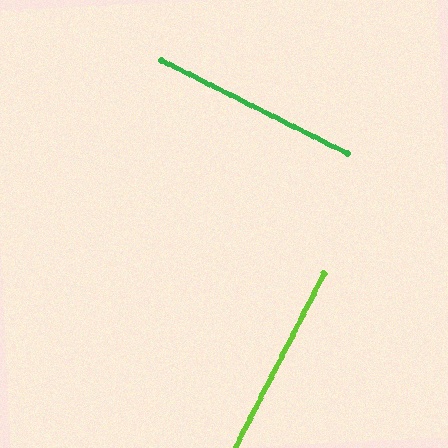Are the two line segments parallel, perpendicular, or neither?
Perpendicular — they meet at approximately 90°.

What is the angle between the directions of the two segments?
Approximately 90 degrees.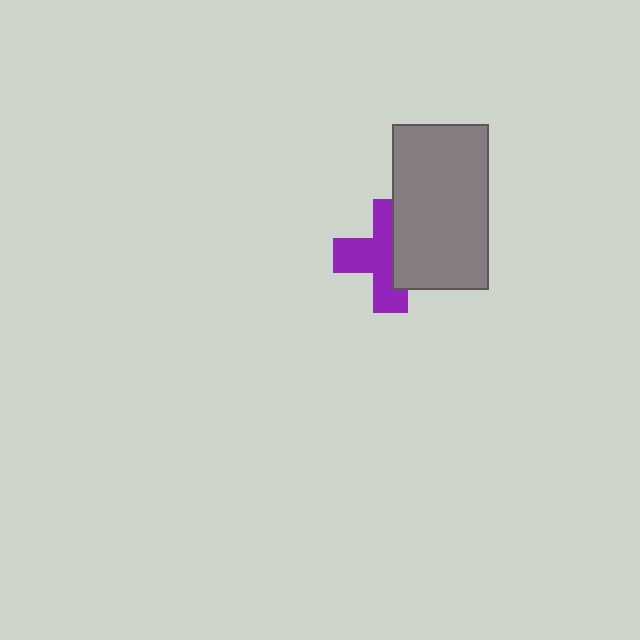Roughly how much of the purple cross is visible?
About half of it is visible (roughly 57%).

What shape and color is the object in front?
The object in front is a gray rectangle.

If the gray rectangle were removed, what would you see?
You would see the complete purple cross.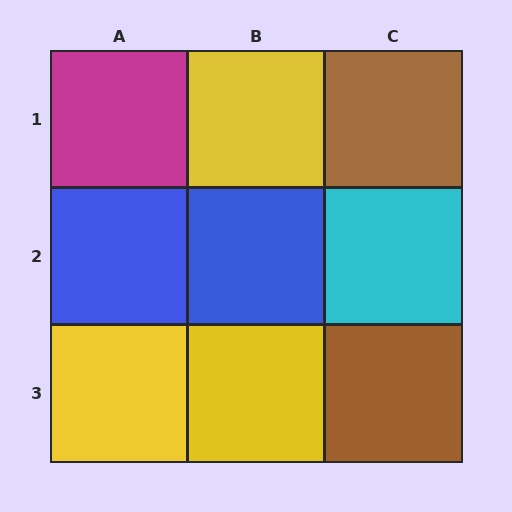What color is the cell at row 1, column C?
Brown.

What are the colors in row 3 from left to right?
Yellow, yellow, brown.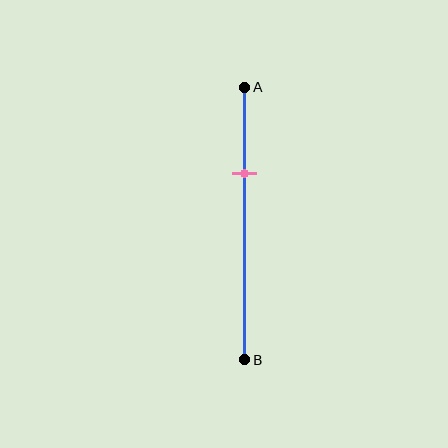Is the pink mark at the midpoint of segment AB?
No, the mark is at about 30% from A, not at the 50% midpoint.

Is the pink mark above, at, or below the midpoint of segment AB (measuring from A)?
The pink mark is above the midpoint of segment AB.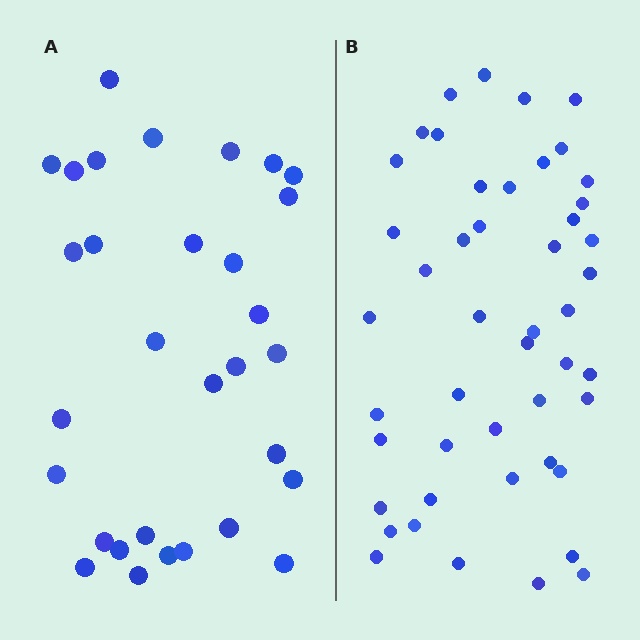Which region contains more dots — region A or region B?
Region B (the right region) has more dots.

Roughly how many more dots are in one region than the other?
Region B has approximately 15 more dots than region A.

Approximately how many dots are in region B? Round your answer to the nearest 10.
About 50 dots. (The exact count is 47, which rounds to 50.)